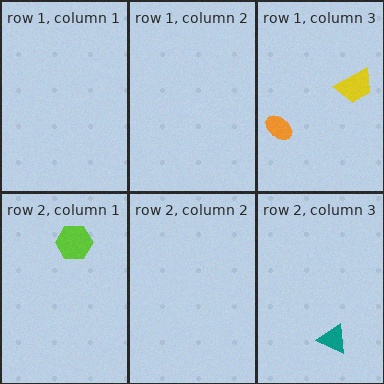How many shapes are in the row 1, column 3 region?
2.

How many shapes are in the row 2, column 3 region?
1.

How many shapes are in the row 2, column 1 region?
1.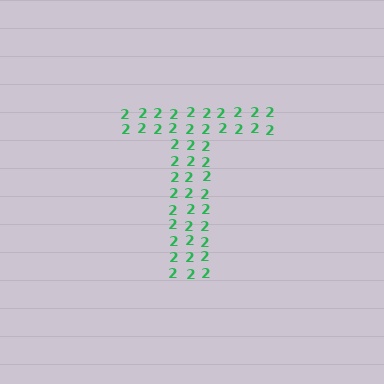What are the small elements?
The small elements are digit 2's.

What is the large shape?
The large shape is the letter T.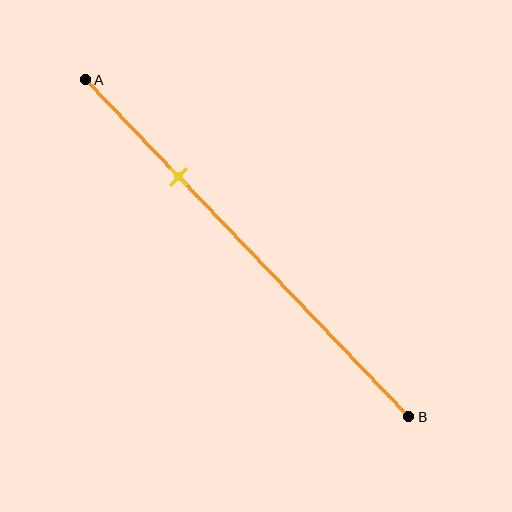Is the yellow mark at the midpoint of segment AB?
No, the mark is at about 30% from A, not at the 50% midpoint.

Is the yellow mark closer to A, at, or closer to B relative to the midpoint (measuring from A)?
The yellow mark is closer to point A than the midpoint of segment AB.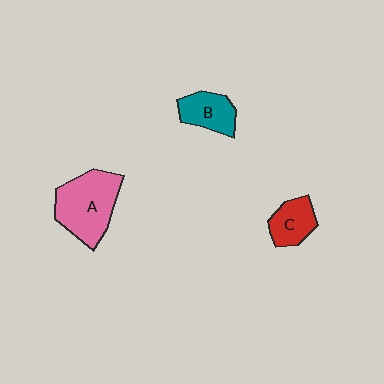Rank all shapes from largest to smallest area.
From largest to smallest: A (pink), B (teal), C (red).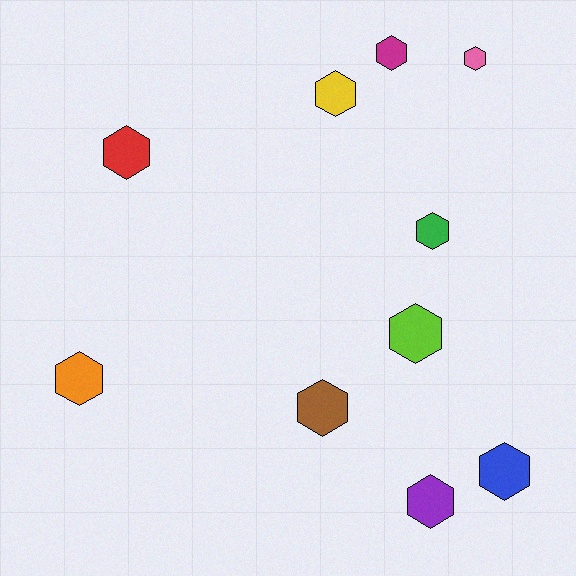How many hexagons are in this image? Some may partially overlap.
There are 10 hexagons.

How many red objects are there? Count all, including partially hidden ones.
There is 1 red object.